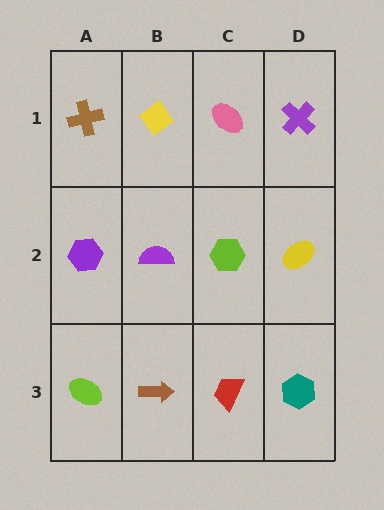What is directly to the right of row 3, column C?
A teal hexagon.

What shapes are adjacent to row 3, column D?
A yellow ellipse (row 2, column D), a red trapezoid (row 3, column C).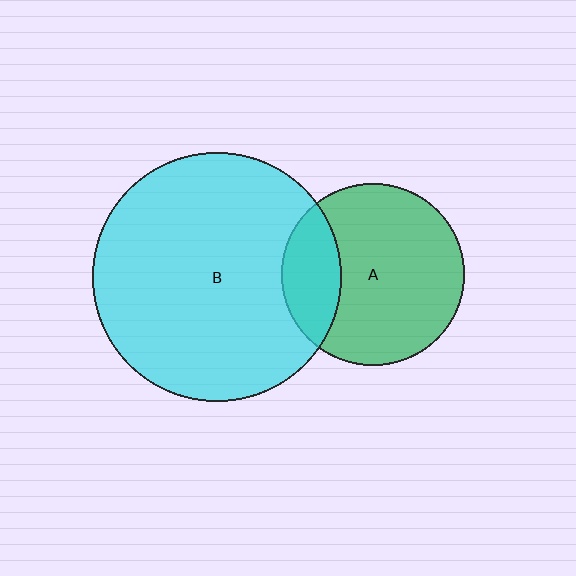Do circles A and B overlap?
Yes.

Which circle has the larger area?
Circle B (cyan).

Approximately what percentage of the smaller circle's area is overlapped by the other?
Approximately 25%.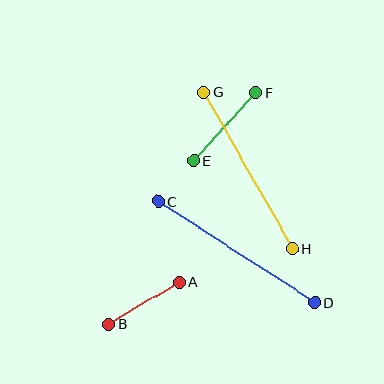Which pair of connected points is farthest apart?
Points C and D are farthest apart.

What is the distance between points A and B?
The distance is approximately 82 pixels.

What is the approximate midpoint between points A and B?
The midpoint is at approximately (144, 303) pixels.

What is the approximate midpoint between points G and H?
The midpoint is at approximately (248, 171) pixels.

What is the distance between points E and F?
The distance is approximately 93 pixels.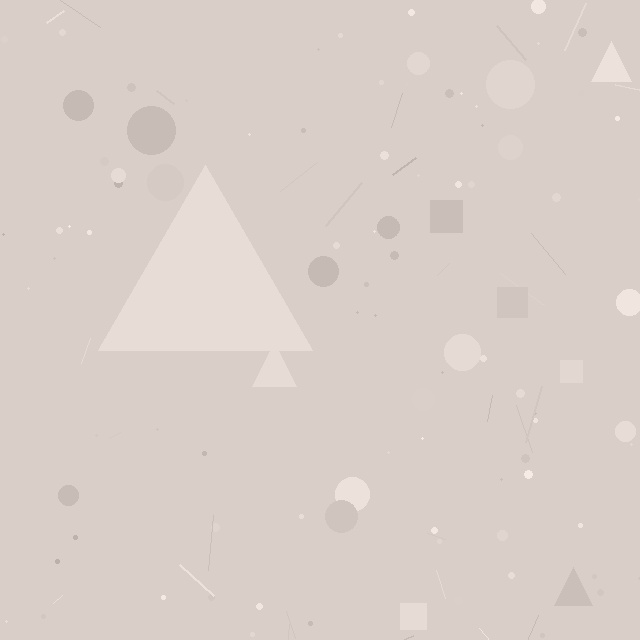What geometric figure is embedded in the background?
A triangle is embedded in the background.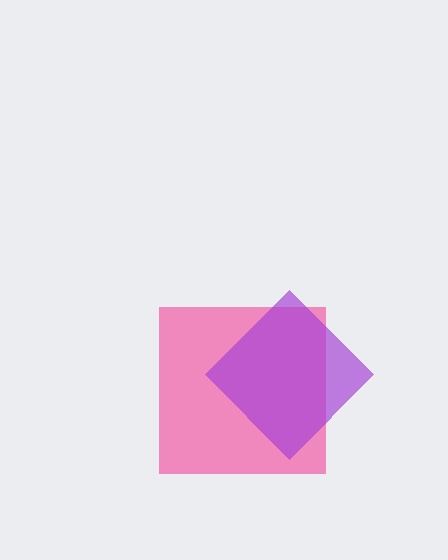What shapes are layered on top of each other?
The layered shapes are: a pink square, a purple diamond.